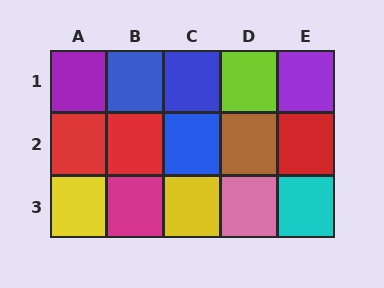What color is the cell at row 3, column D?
Pink.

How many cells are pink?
1 cell is pink.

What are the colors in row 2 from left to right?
Red, red, blue, brown, red.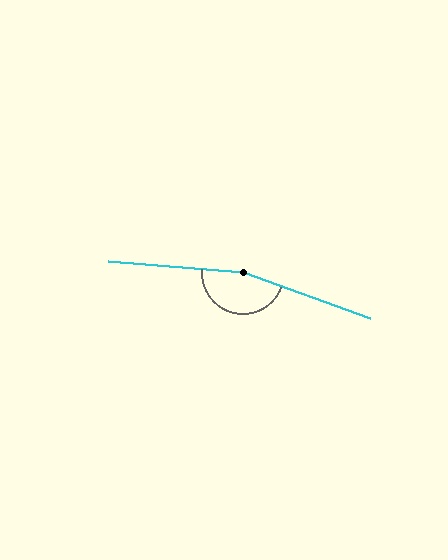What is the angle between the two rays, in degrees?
Approximately 165 degrees.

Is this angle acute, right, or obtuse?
It is obtuse.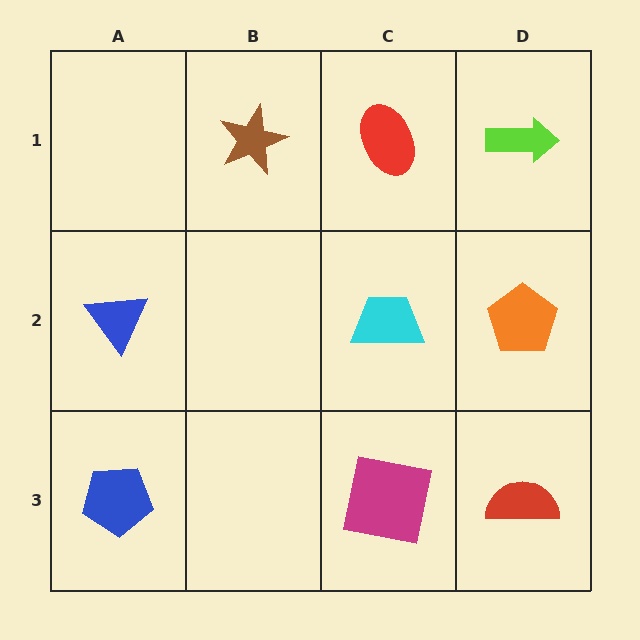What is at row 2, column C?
A cyan trapezoid.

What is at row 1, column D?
A lime arrow.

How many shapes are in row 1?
3 shapes.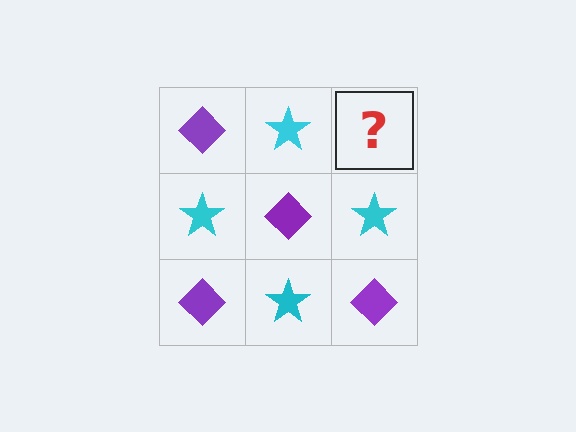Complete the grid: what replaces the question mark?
The question mark should be replaced with a purple diamond.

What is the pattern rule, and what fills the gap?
The rule is that it alternates purple diamond and cyan star in a checkerboard pattern. The gap should be filled with a purple diamond.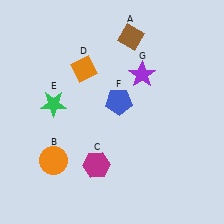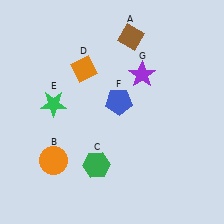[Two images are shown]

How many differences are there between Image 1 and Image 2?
There is 1 difference between the two images.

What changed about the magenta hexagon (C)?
In Image 1, C is magenta. In Image 2, it changed to green.